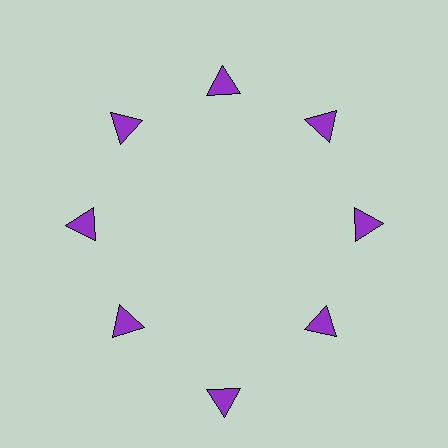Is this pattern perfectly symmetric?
No. The 8 purple triangles are arranged in a ring, but one element near the 6 o'clock position is pushed outward from the center, breaking the 8-fold rotational symmetry.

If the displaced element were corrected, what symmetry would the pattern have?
It would have 8-fold rotational symmetry — the pattern would map onto itself every 45 degrees.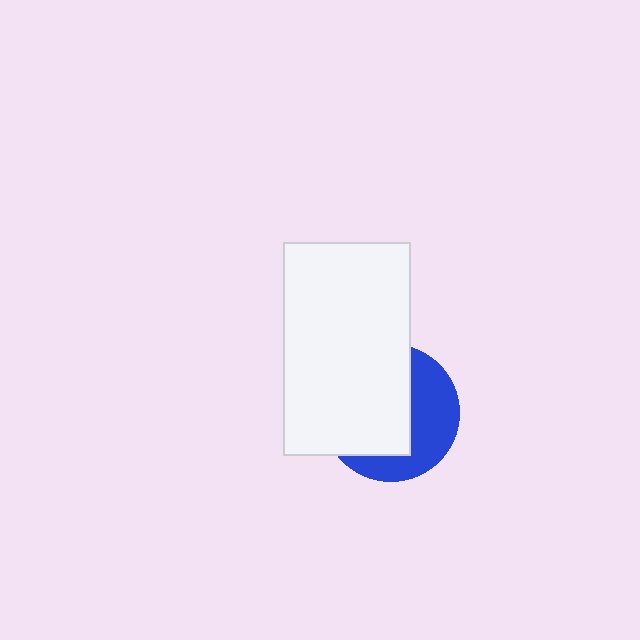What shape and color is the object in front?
The object in front is a white rectangle.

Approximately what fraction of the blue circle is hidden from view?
Roughly 59% of the blue circle is hidden behind the white rectangle.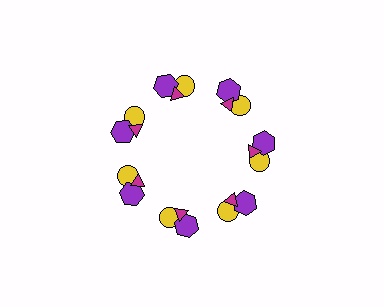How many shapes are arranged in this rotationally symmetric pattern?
There are 21 shapes, arranged in 7 groups of 3.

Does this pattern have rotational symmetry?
Yes, this pattern has 7-fold rotational symmetry. It looks the same after rotating 51 degrees around the center.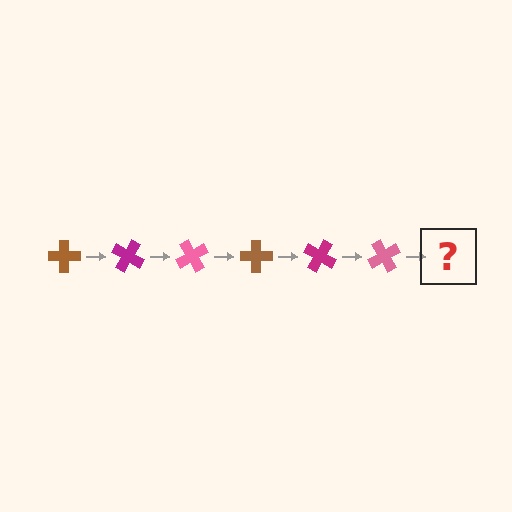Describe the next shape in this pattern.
It should be a brown cross, rotated 180 degrees from the start.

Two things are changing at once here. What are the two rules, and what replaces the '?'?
The two rules are that it rotates 30 degrees each step and the color cycles through brown, magenta, and pink. The '?' should be a brown cross, rotated 180 degrees from the start.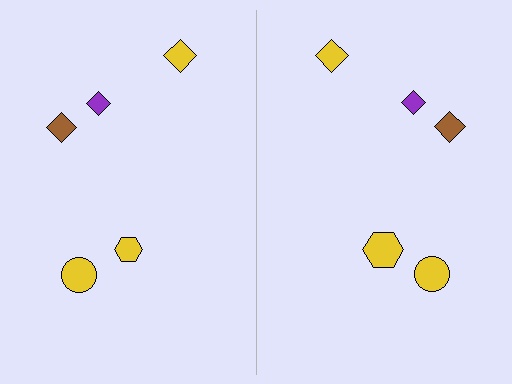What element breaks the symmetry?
The yellow hexagon on the right side has a different size than its mirror counterpart.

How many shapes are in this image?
There are 10 shapes in this image.